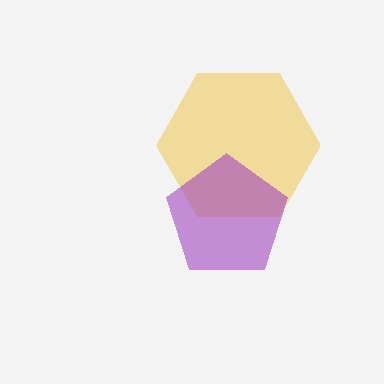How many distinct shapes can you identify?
There are 2 distinct shapes: a yellow hexagon, a purple pentagon.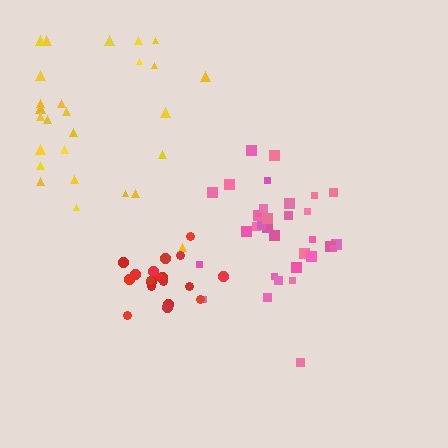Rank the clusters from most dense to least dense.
red, pink, yellow.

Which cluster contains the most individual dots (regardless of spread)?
Pink (33).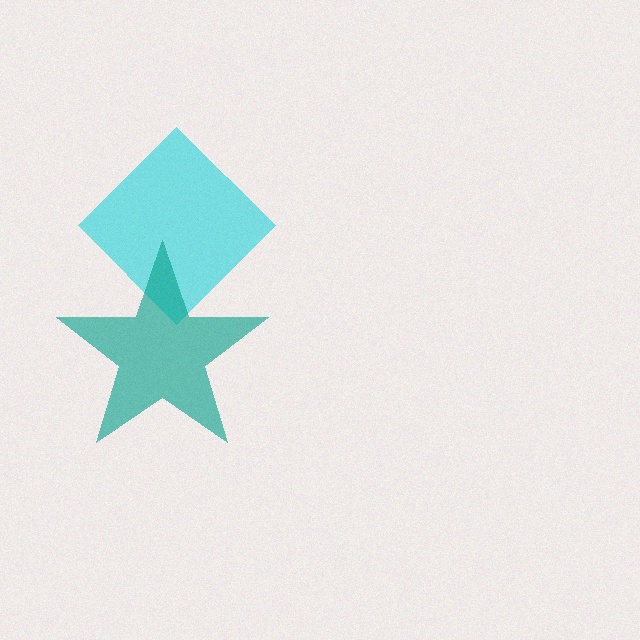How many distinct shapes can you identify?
There are 2 distinct shapes: a cyan diamond, a teal star.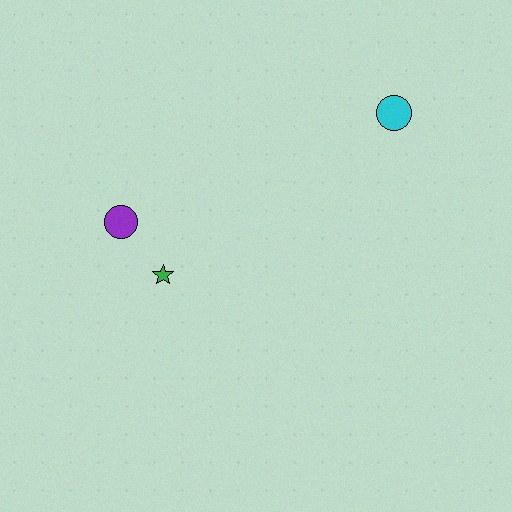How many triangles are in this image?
There are no triangles.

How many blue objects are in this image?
There are no blue objects.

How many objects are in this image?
There are 3 objects.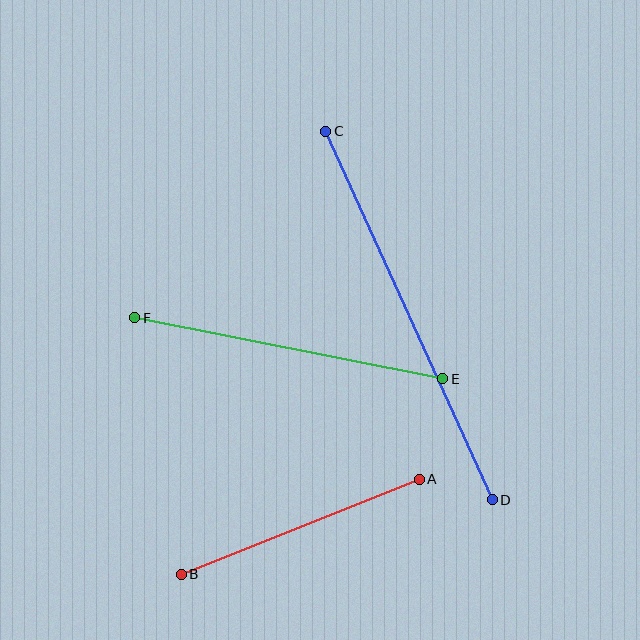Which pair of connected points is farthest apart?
Points C and D are farthest apart.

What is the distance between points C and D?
The distance is approximately 405 pixels.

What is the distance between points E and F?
The distance is approximately 314 pixels.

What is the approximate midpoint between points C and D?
The midpoint is at approximately (409, 315) pixels.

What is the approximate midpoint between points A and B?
The midpoint is at approximately (300, 527) pixels.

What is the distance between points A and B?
The distance is approximately 256 pixels.